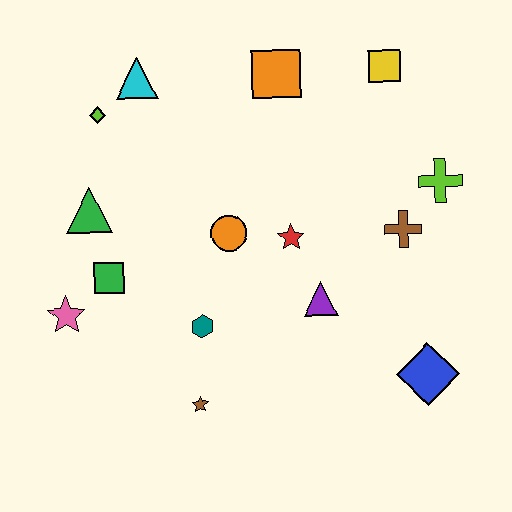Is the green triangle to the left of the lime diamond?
Yes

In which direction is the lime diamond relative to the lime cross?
The lime diamond is to the left of the lime cross.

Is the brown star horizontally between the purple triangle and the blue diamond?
No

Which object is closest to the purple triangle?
The red star is closest to the purple triangle.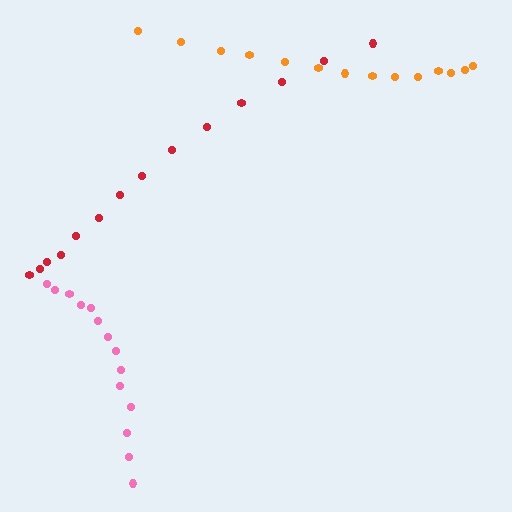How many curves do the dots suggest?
There are 3 distinct paths.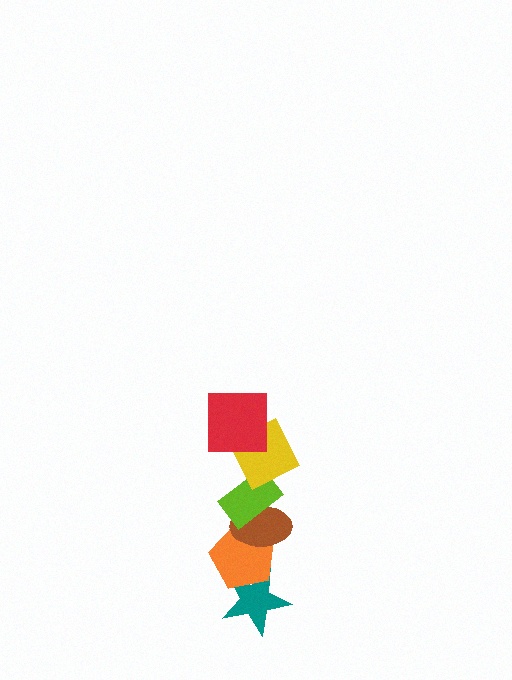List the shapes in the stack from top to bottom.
From top to bottom: the red square, the yellow square, the lime rectangle, the brown ellipse, the orange pentagon, the teal star.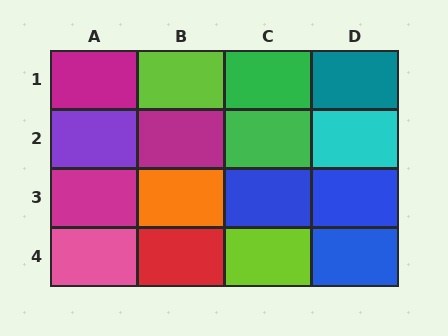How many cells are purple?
1 cell is purple.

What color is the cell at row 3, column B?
Orange.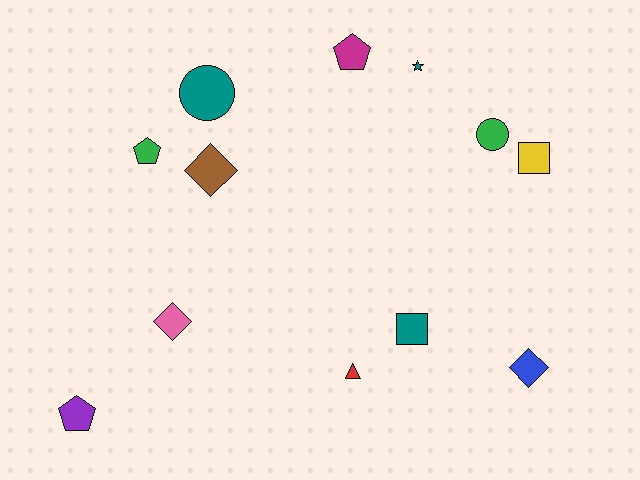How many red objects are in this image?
There is 1 red object.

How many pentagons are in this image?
There are 3 pentagons.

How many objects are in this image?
There are 12 objects.